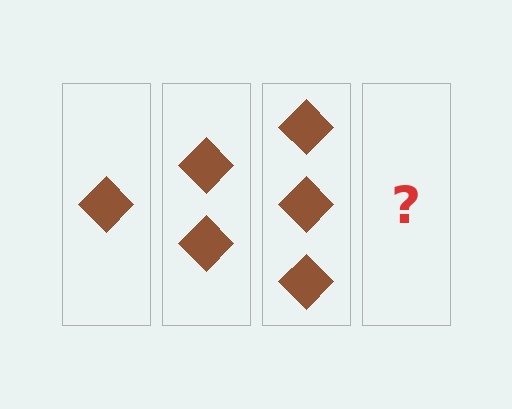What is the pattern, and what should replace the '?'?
The pattern is that each step adds one more diamond. The '?' should be 4 diamonds.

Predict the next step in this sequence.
The next step is 4 diamonds.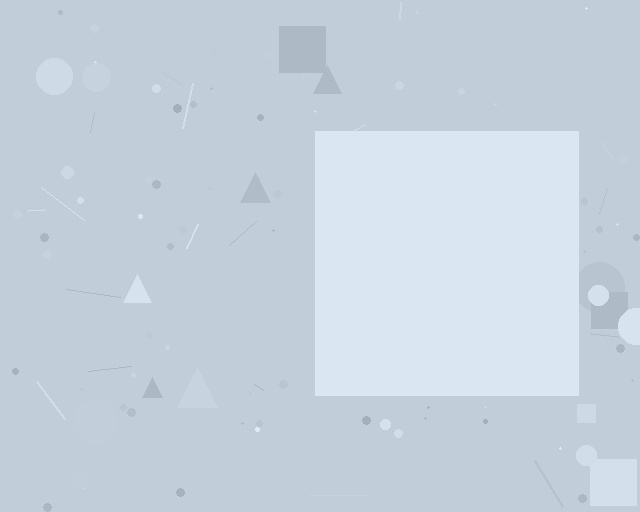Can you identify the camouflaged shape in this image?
The camouflaged shape is a square.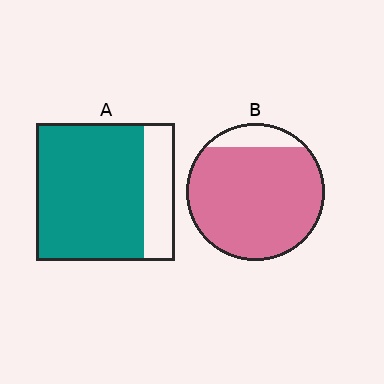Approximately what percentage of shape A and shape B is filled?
A is approximately 80% and B is approximately 90%.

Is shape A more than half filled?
Yes.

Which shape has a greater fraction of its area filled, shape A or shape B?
Shape B.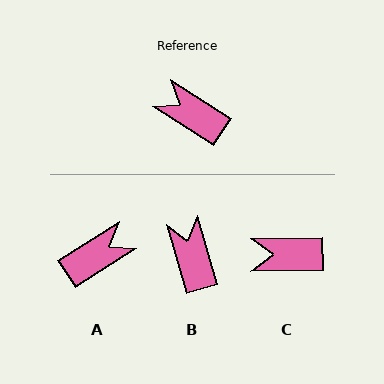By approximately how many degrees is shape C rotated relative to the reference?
Approximately 34 degrees counter-clockwise.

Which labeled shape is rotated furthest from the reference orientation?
A, about 115 degrees away.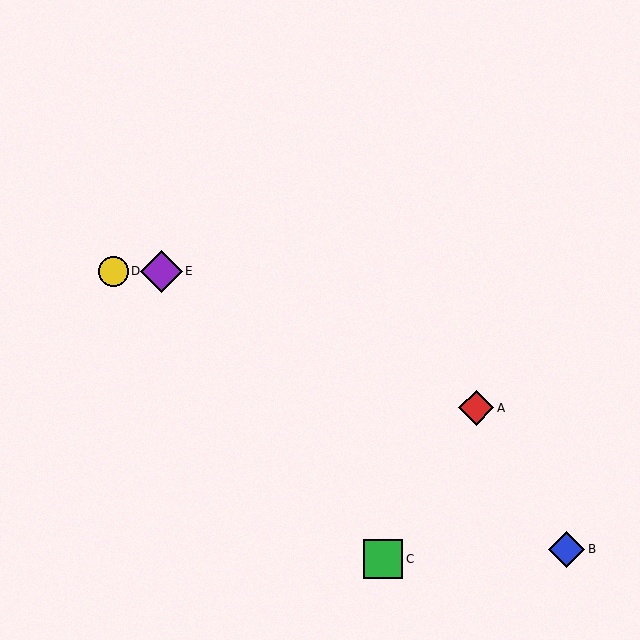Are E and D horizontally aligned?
Yes, both are at y≈271.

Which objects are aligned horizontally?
Objects D, E are aligned horizontally.